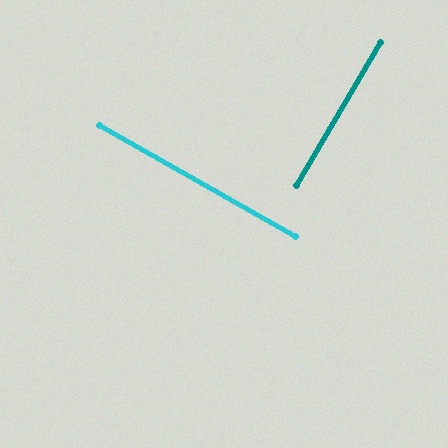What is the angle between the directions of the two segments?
Approximately 89 degrees.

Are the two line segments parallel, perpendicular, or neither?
Perpendicular — they meet at approximately 89°.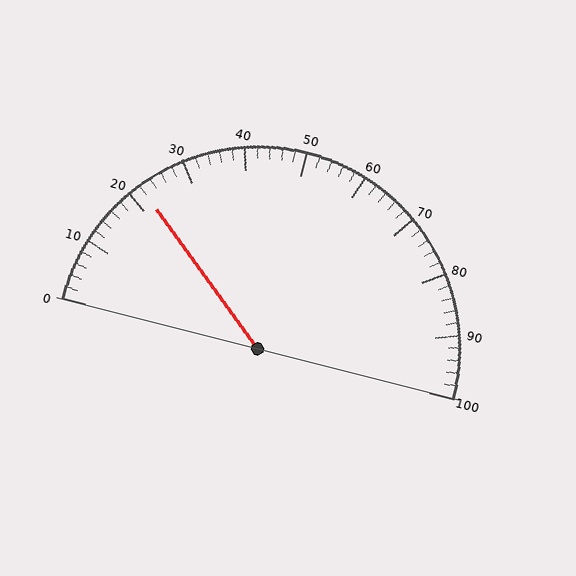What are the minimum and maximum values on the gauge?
The gauge ranges from 0 to 100.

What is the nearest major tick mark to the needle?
The nearest major tick mark is 20.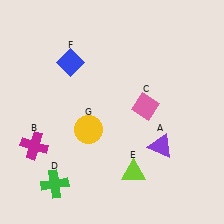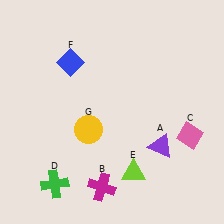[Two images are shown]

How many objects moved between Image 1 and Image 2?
2 objects moved between the two images.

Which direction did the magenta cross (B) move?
The magenta cross (B) moved right.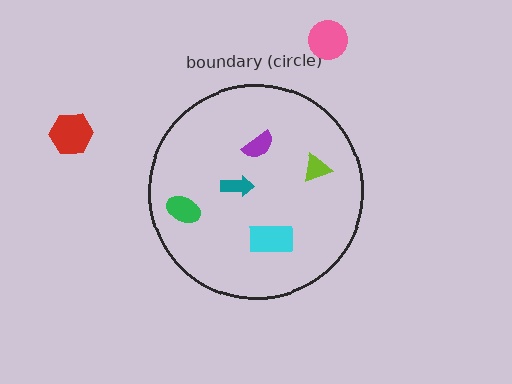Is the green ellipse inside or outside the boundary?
Inside.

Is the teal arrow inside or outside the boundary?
Inside.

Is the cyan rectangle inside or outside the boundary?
Inside.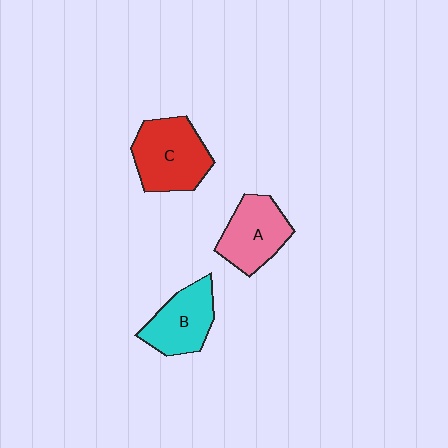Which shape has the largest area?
Shape C (red).